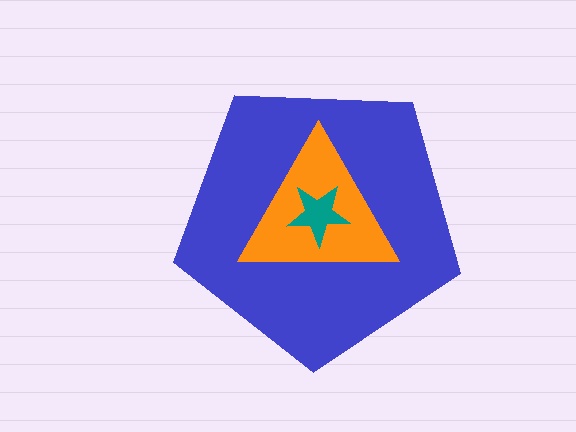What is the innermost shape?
The teal star.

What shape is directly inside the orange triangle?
The teal star.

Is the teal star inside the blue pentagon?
Yes.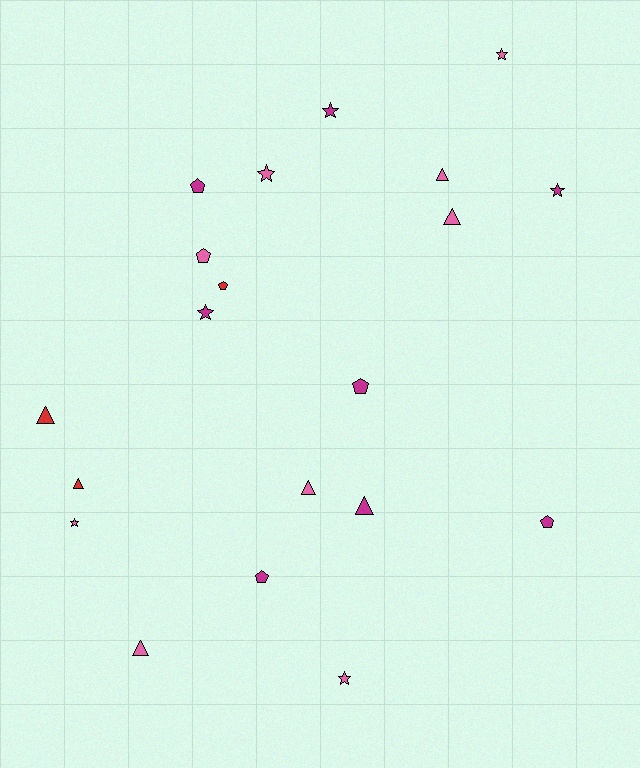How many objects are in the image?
There are 20 objects.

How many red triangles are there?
There are 2 red triangles.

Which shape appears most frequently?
Star, with 7 objects.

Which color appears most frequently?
Pink, with 9 objects.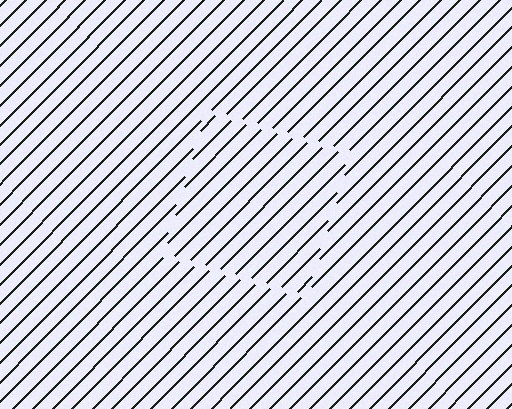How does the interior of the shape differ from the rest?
The interior of the shape contains the same grating, shifted by half a period — the contour is defined by the phase discontinuity where line-ends from the inner and outer gratings abut.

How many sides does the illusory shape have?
4 sides — the line-ends trace a square.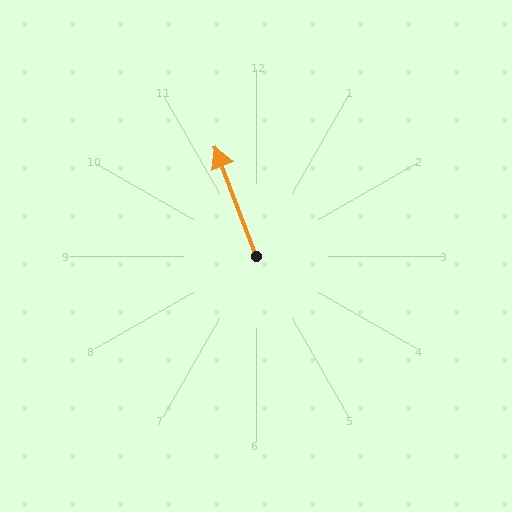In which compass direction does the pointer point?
North.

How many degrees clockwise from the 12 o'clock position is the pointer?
Approximately 339 degrees.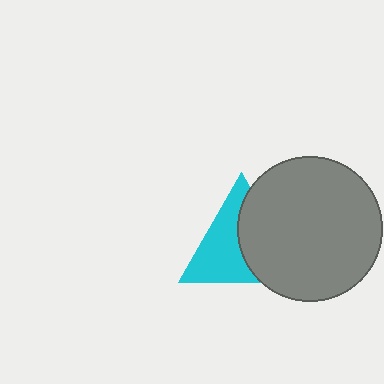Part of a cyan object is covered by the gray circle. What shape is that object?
It is a triangle.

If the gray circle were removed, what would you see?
You would see the complete cyan triangle.